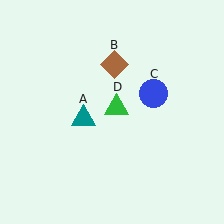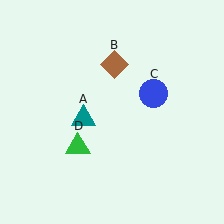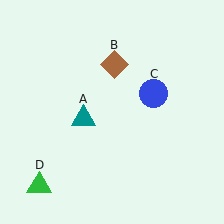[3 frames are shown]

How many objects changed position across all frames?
1 object changed position: green triangle (object D).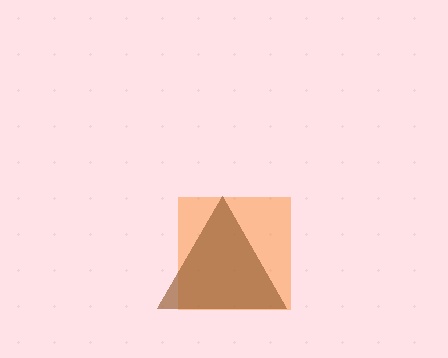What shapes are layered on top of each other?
The layered shapes are: an orange square, a brown triangle.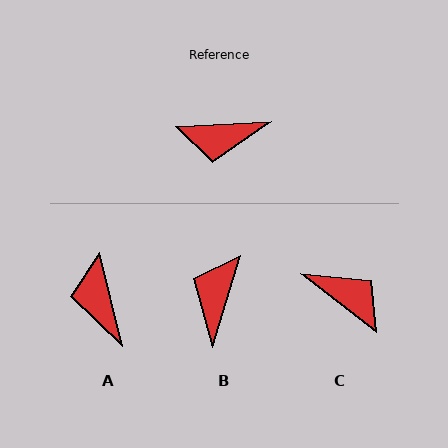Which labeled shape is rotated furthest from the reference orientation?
C, about 139 degrees away.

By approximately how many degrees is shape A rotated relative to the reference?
Approximately 79 degrees clockwise.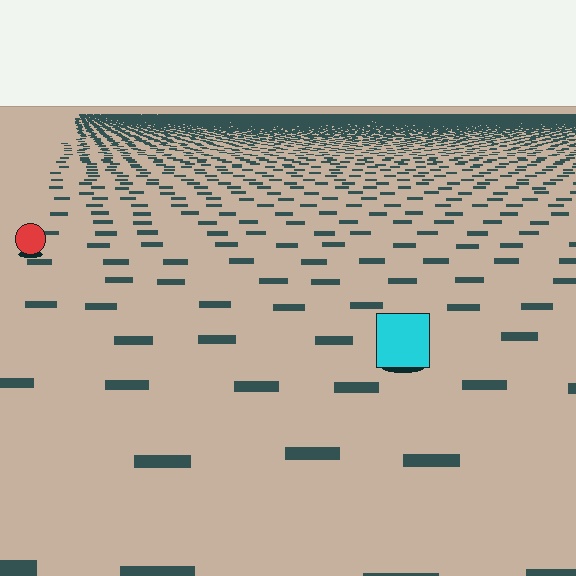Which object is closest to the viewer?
The cyan square is closest. The texture marks near it are larger and more spread out.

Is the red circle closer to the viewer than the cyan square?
No. The cyan square is closer — you can tell from the texture gradient: the ground texture is coarser near it.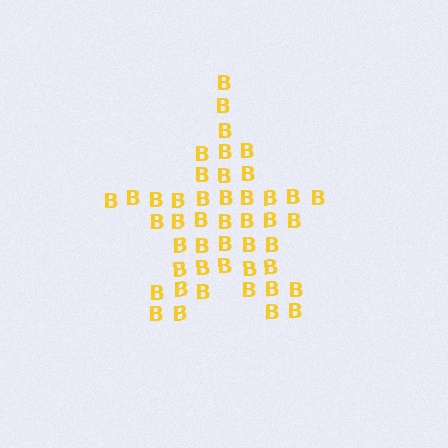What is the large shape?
The large shape is a star.